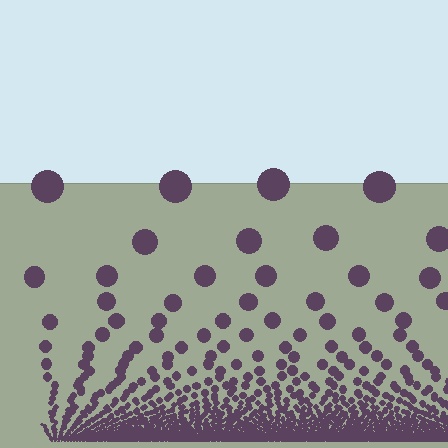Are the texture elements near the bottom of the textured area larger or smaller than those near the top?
Smaller. The gradient is inverted — elements near the bottom are smaller and denser.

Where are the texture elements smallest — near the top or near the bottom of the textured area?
Near the bottom.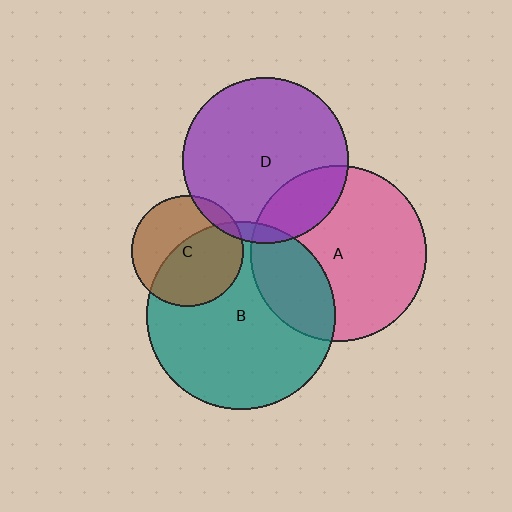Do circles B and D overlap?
Yes.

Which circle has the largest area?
Circle B (teal).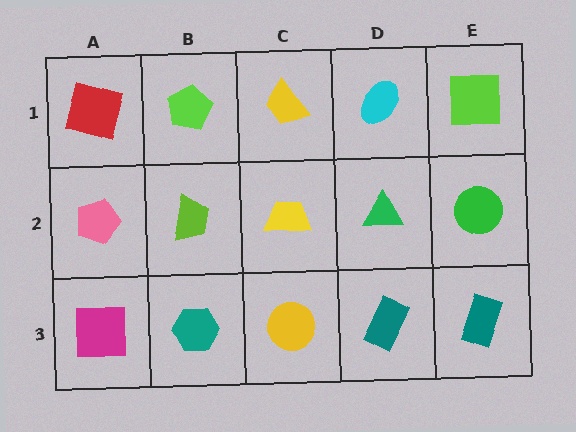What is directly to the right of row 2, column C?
A green triangle.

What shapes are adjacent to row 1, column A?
A pink pentagon (row 2, column A), a lime pentagon (row 1, column B).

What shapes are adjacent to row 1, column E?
A green circle (row 2, column E), a cyan ellipse (row 1, column D).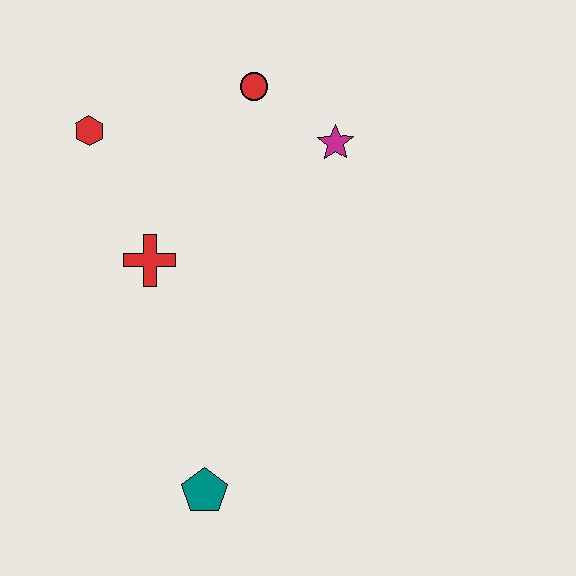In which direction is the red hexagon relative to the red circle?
The red hexagon is to the left of the red circle.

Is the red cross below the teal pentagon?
No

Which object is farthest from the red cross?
The teal pentagon is farthest from the red cross.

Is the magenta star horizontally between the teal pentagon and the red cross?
No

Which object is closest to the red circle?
The magenta star is closest to the red circle.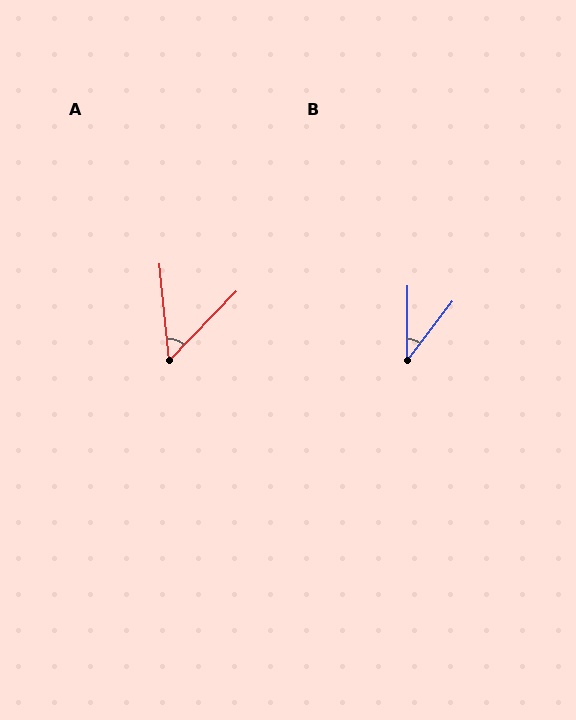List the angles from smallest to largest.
B (37°), A (50°).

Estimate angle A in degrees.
Approximately 50 degrees.